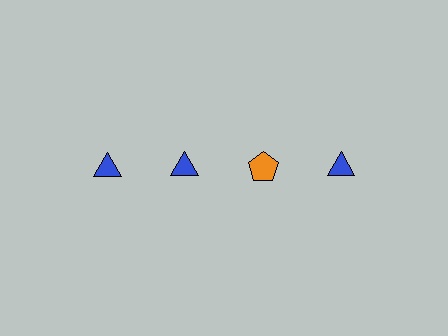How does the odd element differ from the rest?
It differs in both color (orange instead of blue) and shape (pentagon instead of triangle).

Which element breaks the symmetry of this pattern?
The orange pentagon in the top row, center column breaks the symmetry. All other shapes are blue triangles.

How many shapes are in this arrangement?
There are 4 shapes arranged in a grid pattern.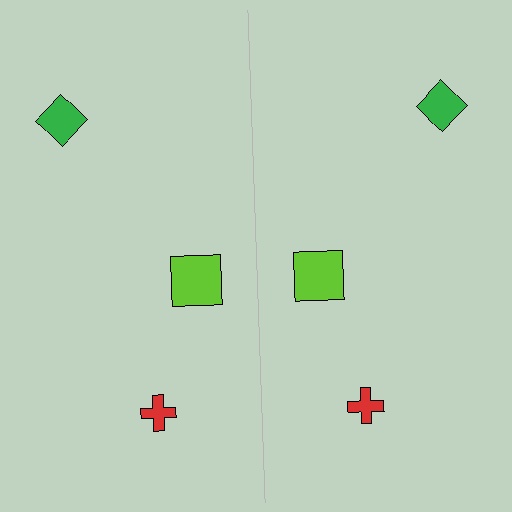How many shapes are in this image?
There are 6 shapes in this image.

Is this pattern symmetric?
Yes, this pattern has bilateral (reflection) symmetry.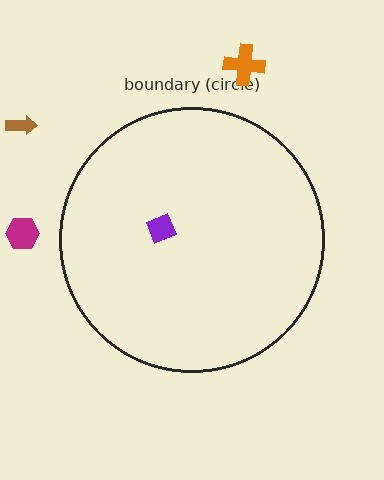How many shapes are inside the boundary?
1 inside, 3 outside.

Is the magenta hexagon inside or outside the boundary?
Outside.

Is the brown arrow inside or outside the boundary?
Outside.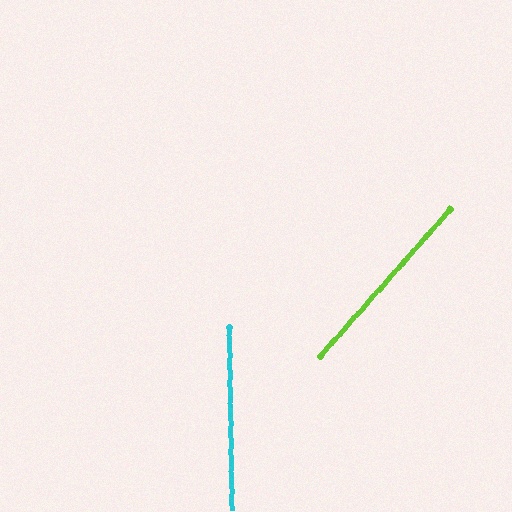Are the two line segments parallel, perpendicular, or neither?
Neither parallel nor perpendicular — they differ by about 42°.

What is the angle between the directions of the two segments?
Approximately 42 degrees.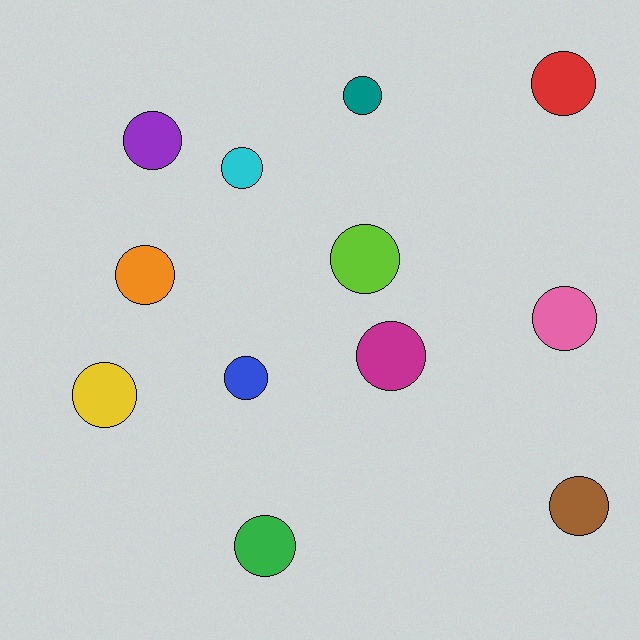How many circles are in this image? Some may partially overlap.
There are 12 circles.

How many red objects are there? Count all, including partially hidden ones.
There is 1 red object.